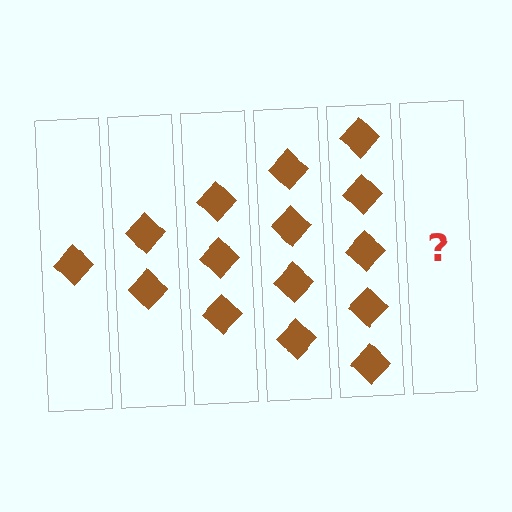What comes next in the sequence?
The next element should be 6 diamonds.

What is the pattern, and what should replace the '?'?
The pattern is that each step adds one more diamond. The '?' should be 6 diamonds.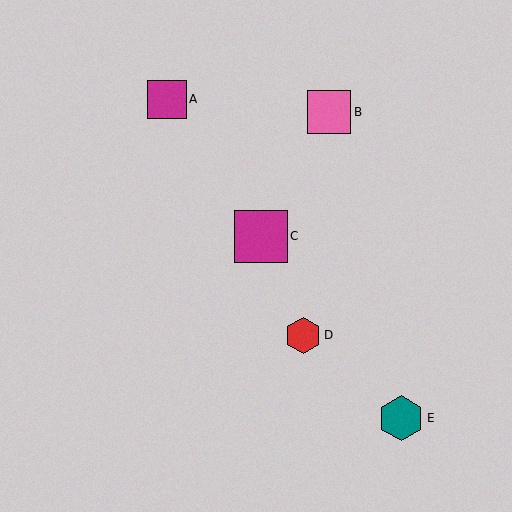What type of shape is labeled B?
Shape B is a pink square.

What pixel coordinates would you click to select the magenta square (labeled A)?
Click at (167, 99) to select the magenta square A.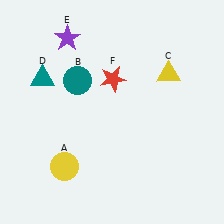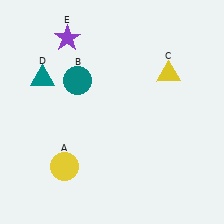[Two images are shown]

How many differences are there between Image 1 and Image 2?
There is 1 difference between the two images.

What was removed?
The red star (F) was removed in Image 2.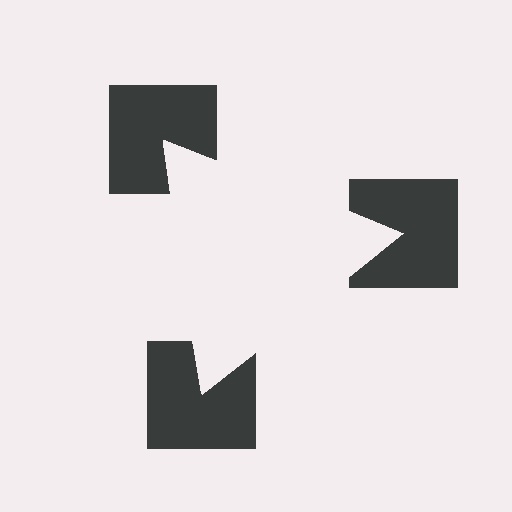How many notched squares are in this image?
There are 3 — one at each vertex of the illusory triangle.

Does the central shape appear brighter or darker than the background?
It typically appears slightly brighter than the background, even though no actual brightness change is drawn.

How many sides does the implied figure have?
3 sides.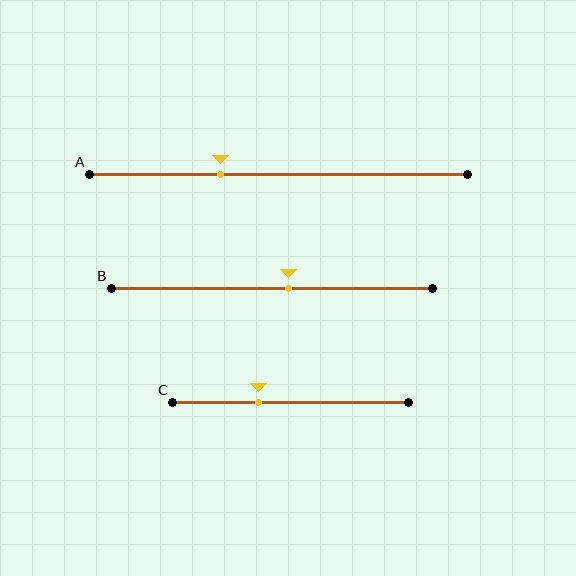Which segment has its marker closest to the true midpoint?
Segment B has its marker closest to the true midpoint.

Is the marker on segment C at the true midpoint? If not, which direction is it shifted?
No, the marker on segment C is shifted to the left by about 14% of the segment length.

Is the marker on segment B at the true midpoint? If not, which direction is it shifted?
No, the marker on segment B is shifted to the right by about 5% of the segment length.